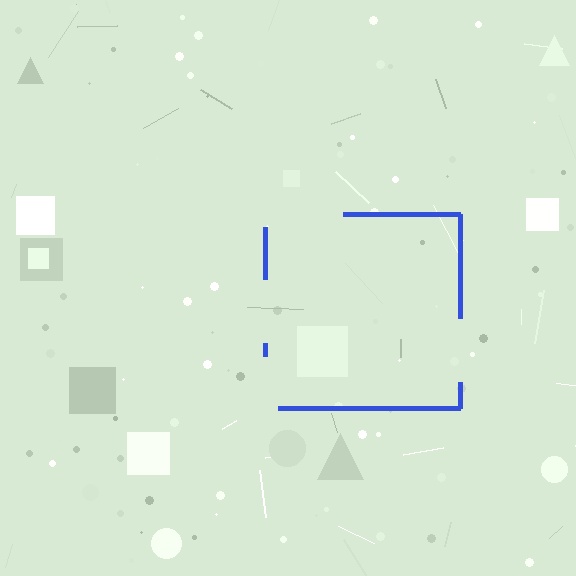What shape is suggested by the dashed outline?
The dashed outline suggests a square.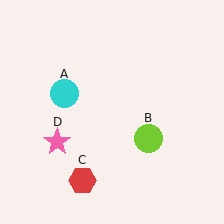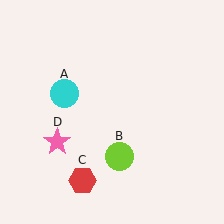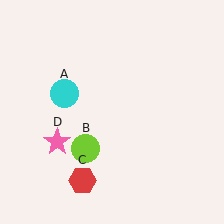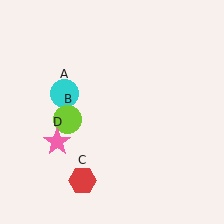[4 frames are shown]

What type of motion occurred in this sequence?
The lime circle (object B) rotated clockwise around the center of the scene.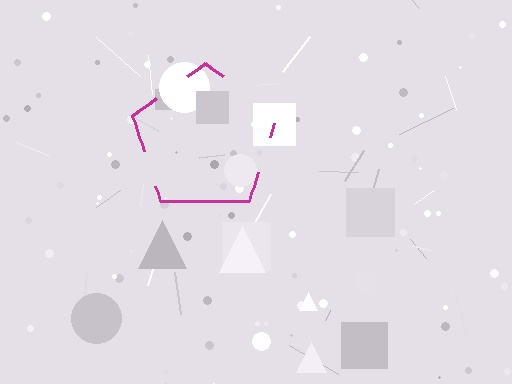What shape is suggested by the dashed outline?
The dashed outline suggests a pentagon.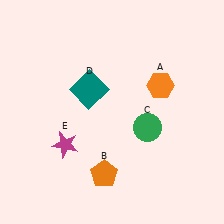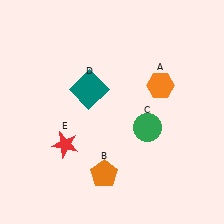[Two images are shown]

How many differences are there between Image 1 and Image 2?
There is 1 difference between the two images.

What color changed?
The star (E) changed from magenta in Image 1 to red in Image 2.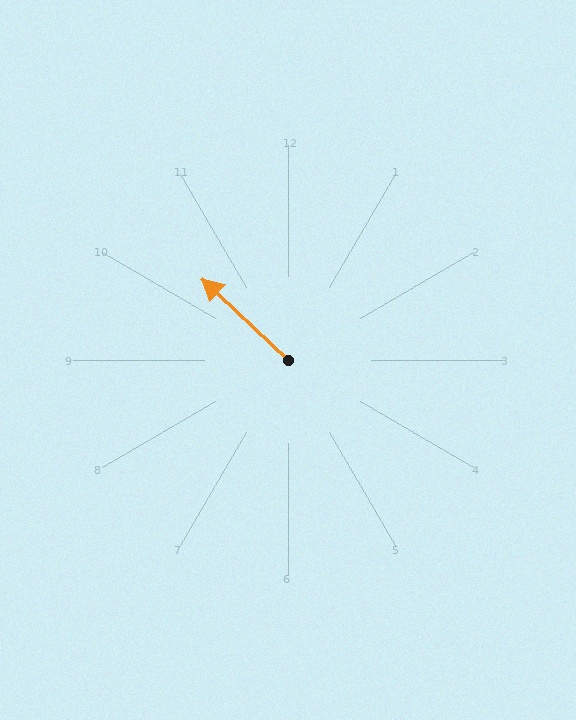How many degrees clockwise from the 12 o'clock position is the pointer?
Approximately 314 degrees.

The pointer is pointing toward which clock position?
Roughly 10 o'clock.